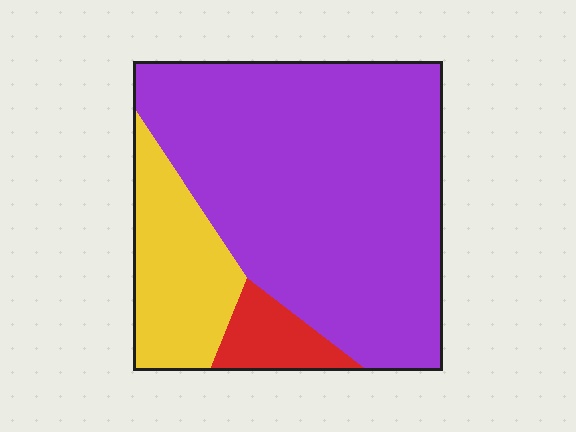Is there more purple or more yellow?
Purple.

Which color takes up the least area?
Red, at roughly 10%.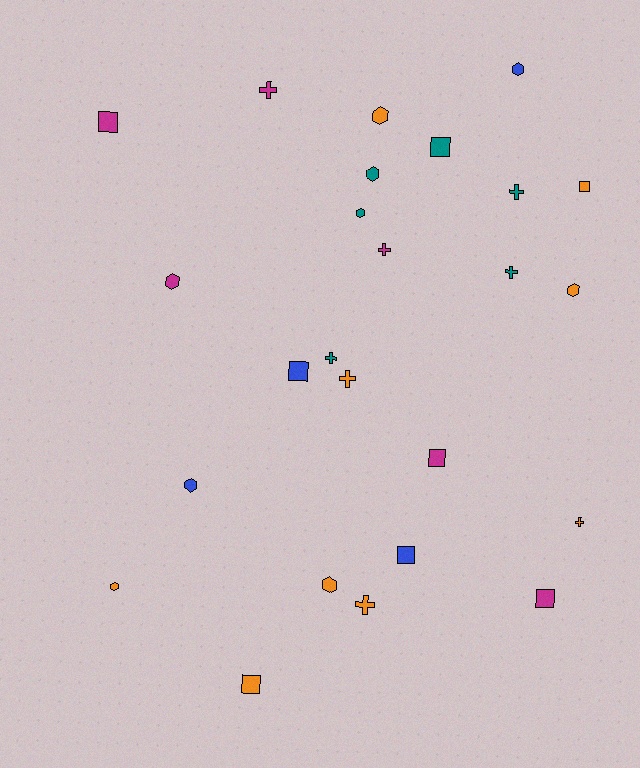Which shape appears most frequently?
Hexagon, with 9 objects.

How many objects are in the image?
There are 25 objects.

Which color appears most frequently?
Orange, with 9 objects.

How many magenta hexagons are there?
There is 1 magenta hexagon.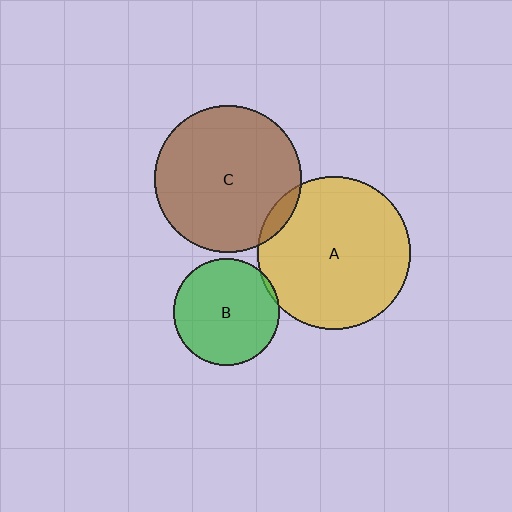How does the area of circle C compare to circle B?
Approximately 1.9 times.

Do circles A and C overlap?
Yes.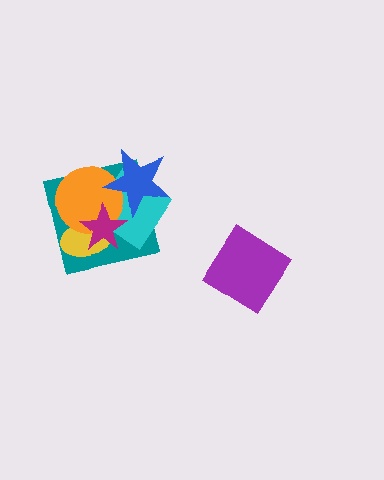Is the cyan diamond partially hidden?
Yes, it is partially covered by another shape.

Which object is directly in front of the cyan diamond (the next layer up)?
The yellow ellipse is directly in front of the cyan diamond.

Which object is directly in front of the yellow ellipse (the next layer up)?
The orange circle is directly in front of the yellow ellipse.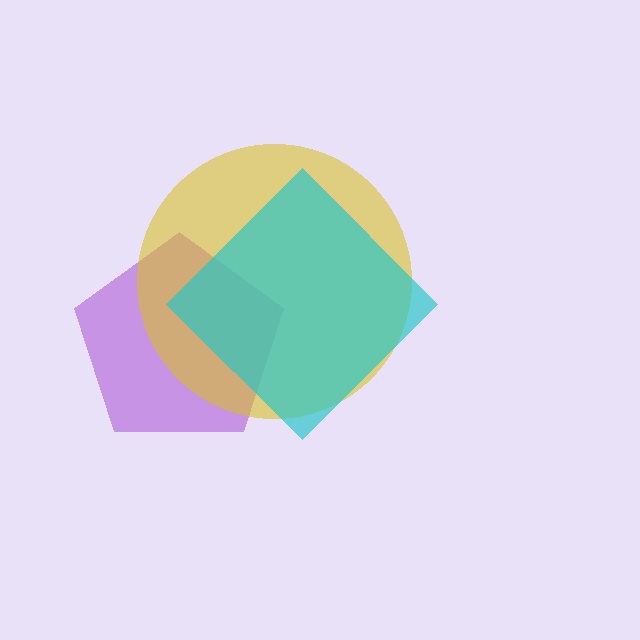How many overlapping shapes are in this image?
There are 3 overlapping shapes in the image.